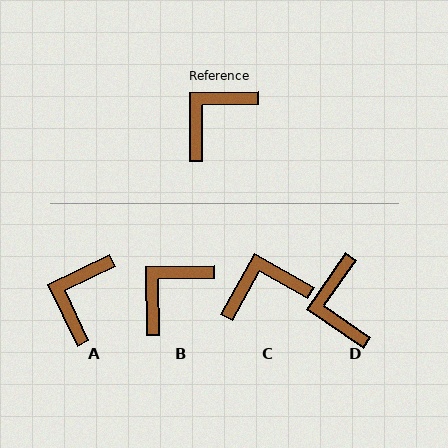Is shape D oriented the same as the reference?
No, it is off by about 55 degrees.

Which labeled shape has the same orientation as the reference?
B.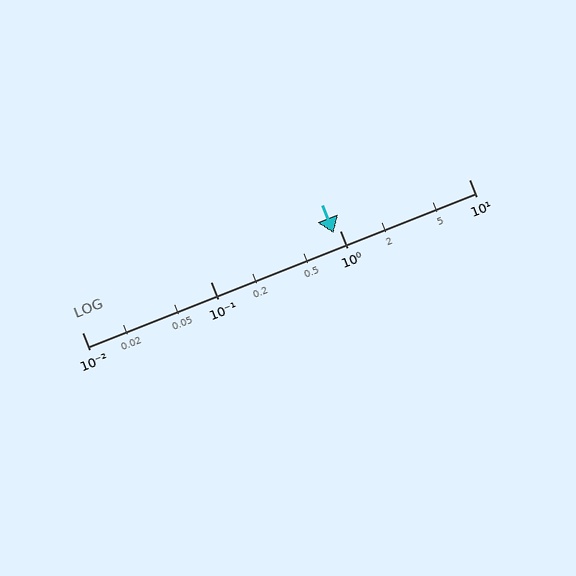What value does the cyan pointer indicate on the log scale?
The pointer indicates approximately 0.89.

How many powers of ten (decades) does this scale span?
The scale spans 3 decades, from 0.01 to 10.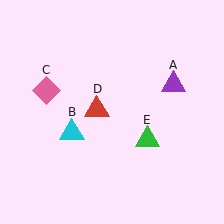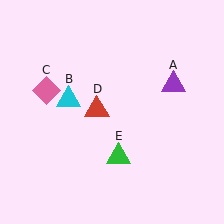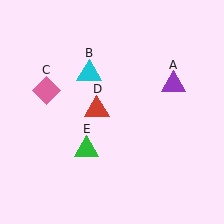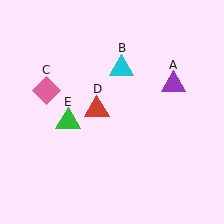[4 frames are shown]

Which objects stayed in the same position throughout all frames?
Purple triangle (object A) and pink diamond (object C) and red triangle (object D) remained stationary.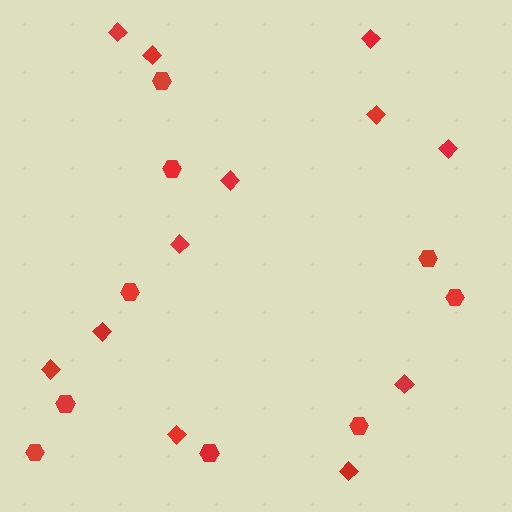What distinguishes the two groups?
There are 2 groups: one group of hexagons (9) and one group of diamonds (12).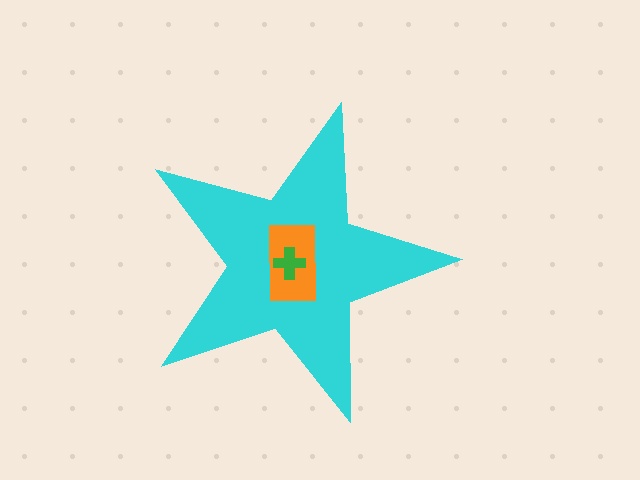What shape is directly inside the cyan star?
The orange rectangle.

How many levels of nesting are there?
3.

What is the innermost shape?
The green cross.